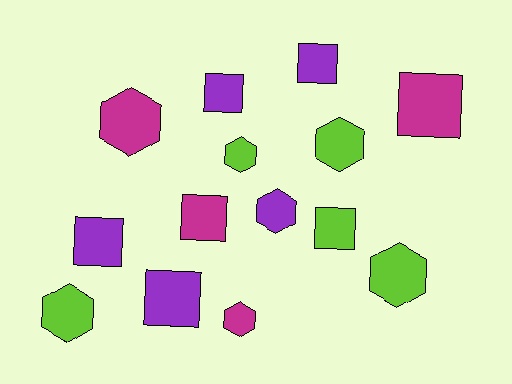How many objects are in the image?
There are 14 objects.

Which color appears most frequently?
Lime, with 5 objects.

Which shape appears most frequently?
Square, with 7 objects.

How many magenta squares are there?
There are 2 magenta squares.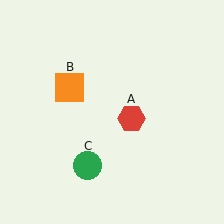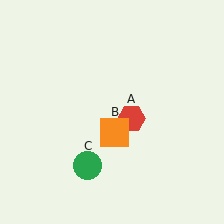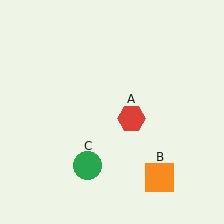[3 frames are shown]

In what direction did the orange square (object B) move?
The orange square (object B) moved down and to the right.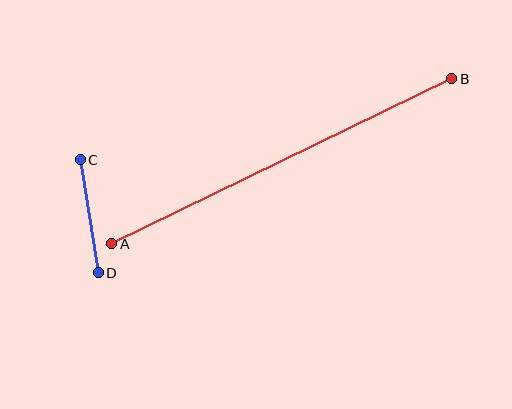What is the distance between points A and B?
The distance is approximately 378 pixels.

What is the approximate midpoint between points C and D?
The midpoint is at approximately (89, 216) pixels.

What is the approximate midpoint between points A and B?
The midpoint is at approximately (282, 161) pixels.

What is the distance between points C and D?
The distance is approximately 114 pixels.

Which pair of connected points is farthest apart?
Points A and B are farthest apart.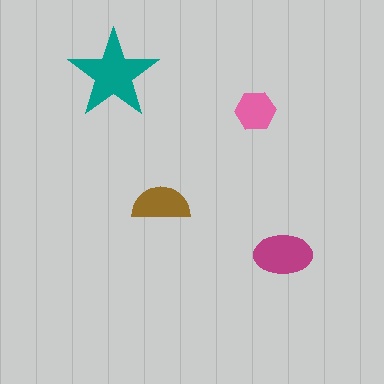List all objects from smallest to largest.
The pink hexagon, the brown semicircle, the magenta ellipse, the teal star.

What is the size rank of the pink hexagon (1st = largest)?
4th.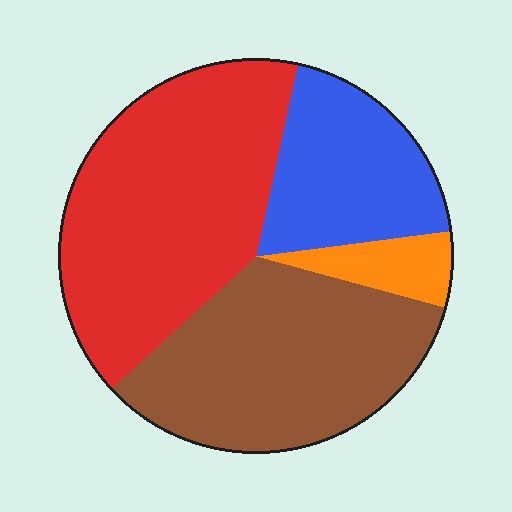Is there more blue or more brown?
Brown.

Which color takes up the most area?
Red, at roughly 40%.